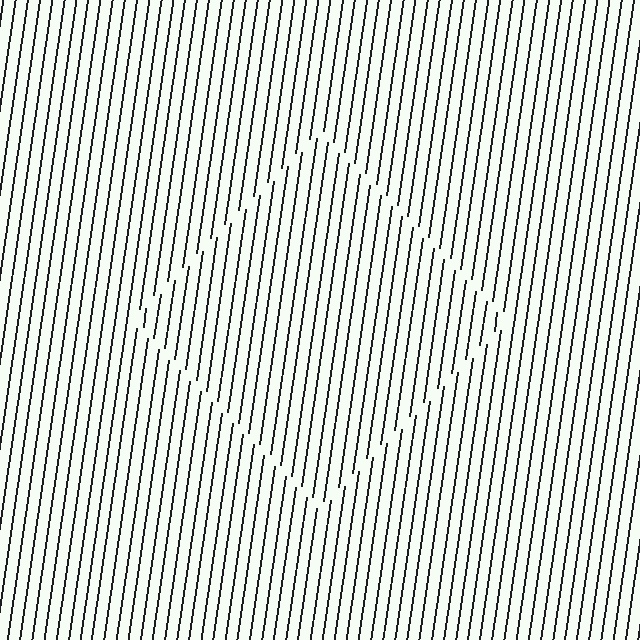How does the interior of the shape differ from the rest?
The interior of the shape contains the same grating, shifted by half a period — the contour is defined by the phase discontinuity where line-ends from the inner and outer gratings abut.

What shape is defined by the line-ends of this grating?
An illusory square. The interior of the shape contains the same grating, shifted by half a period — the contour is defined by the phase discontinuity where line-ends from the inner and outer gratings abut.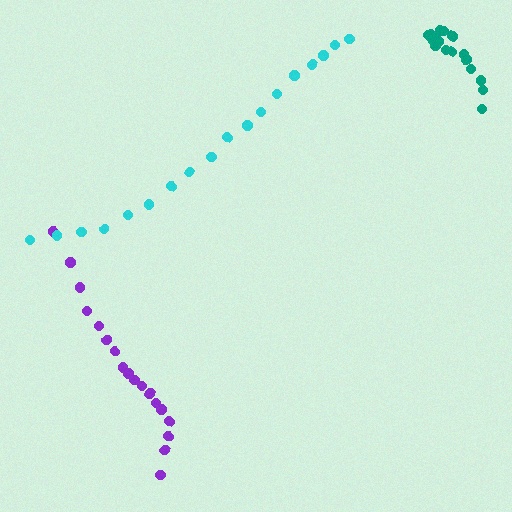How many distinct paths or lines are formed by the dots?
There are 3 distinct paths.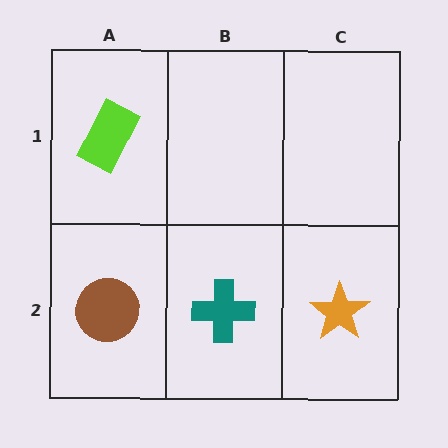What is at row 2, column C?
An orange star.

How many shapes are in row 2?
3 shapes.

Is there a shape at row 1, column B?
No, that cell is empty.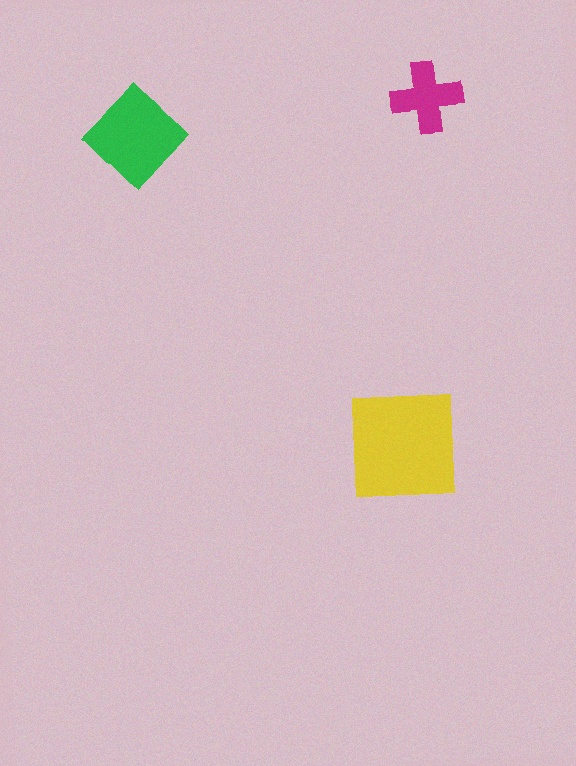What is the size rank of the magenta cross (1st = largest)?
3rd.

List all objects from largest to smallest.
The yellow square, the green diamond, the magenta cross.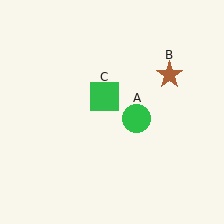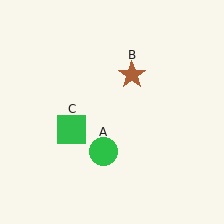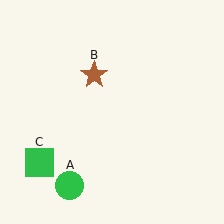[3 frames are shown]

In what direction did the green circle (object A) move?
The green circle (object A) moved down and to the left.